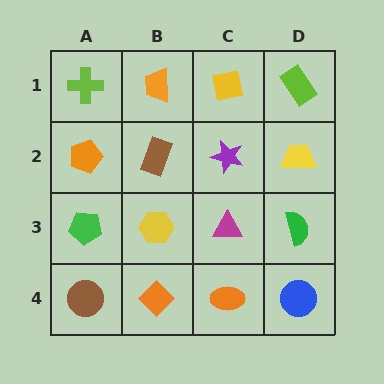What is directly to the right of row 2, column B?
A purple star.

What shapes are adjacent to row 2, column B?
An orange trapezoid (row 1, column B), a yellow hexagon (row 3, column B), an orange pentagon (row 2, column A), a purple star (row 2, column C).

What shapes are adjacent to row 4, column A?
A green pentagon (row 3, column A), an orange diamond (row 4, column B).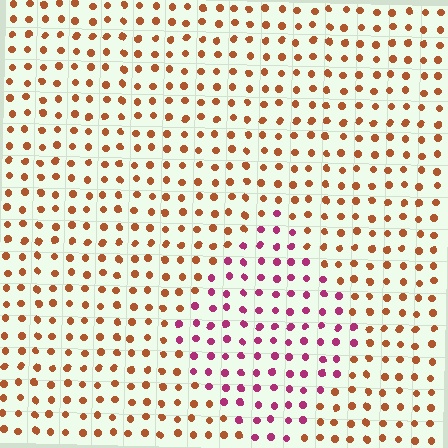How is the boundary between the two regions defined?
The boundary is defined purely by a slight shift in hue (about 53 degrees). Spacing, size, and orientation are identical on both sides.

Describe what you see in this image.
The image is filled with small brown elements in a uniform arrangement. A diamond-shaped region is visible where the elements are tinted to a slightly different hue, forming a subtle color boundary.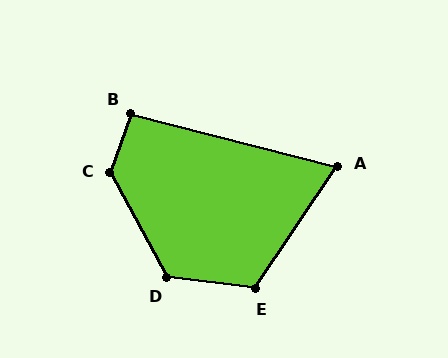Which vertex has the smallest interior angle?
A, at approximately 71 degrees.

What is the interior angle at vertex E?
Approximately 117 degrees (obtuse).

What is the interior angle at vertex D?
Approximately 125 degrees (obtuse).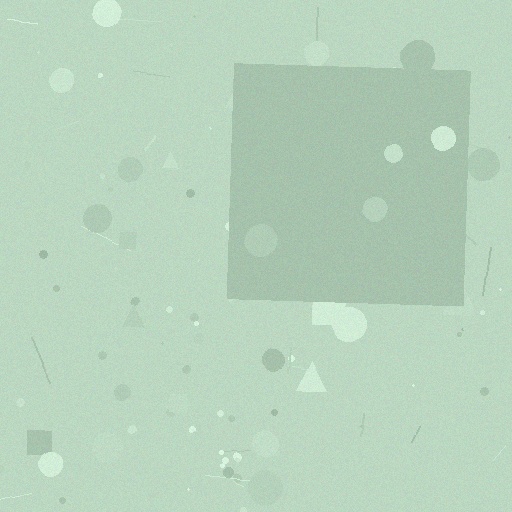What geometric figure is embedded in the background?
A square is embedded in the background.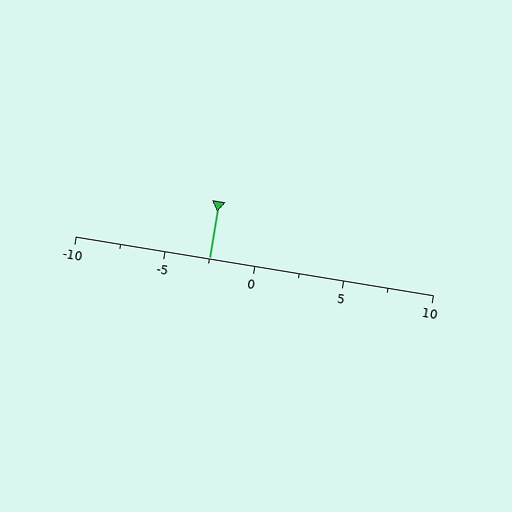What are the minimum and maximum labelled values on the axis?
The axis runs from -10 to 10.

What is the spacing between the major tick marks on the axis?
The major ticks are spaced 5 apart.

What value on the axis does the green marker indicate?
The marker indicates approximately -2.5.